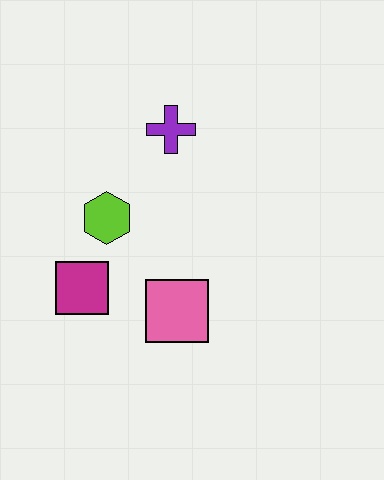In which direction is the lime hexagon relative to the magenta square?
The lime hexagon is above the magenta square.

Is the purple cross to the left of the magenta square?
No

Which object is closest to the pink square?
The magenta square is closest to the pink square.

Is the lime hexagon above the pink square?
Yes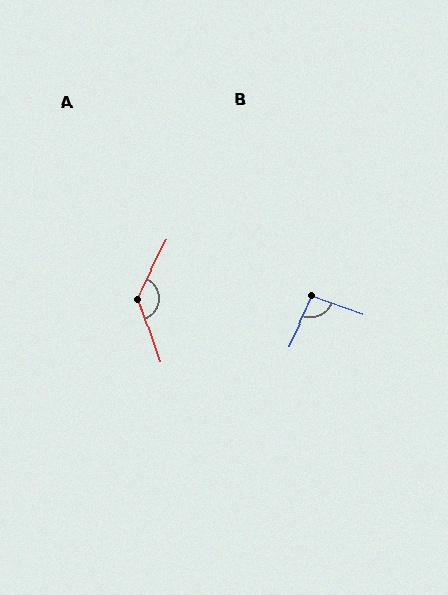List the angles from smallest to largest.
B (96°), A (134°).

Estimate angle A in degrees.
Approximately 134 degrees.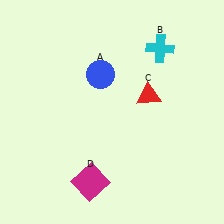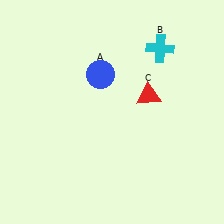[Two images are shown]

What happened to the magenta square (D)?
The magenta square (D) was removed in Image 2. It was in the bottom-left area of Image 1.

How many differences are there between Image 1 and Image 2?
There is 1 difference between the two images.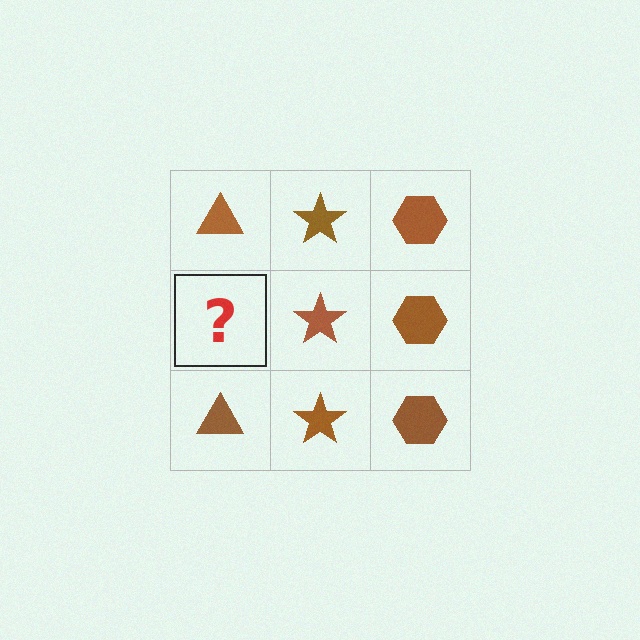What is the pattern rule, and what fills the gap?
The rule is that each column has a consistent shape. The gap should be filled with a brown triangle.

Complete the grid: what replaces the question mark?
The question mark should be replaced with a brown triangle.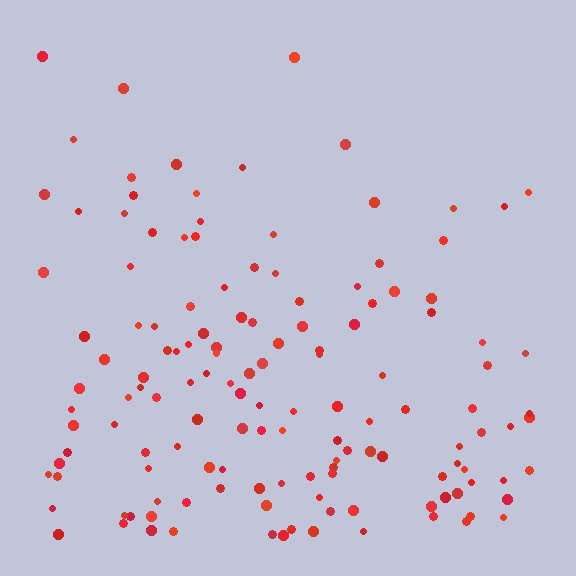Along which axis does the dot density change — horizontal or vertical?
Vertical.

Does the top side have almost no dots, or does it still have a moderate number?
Still a moderate number, just noticeably fewer than the bottom.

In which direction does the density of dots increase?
From top to bottom, with the bottom side densest.